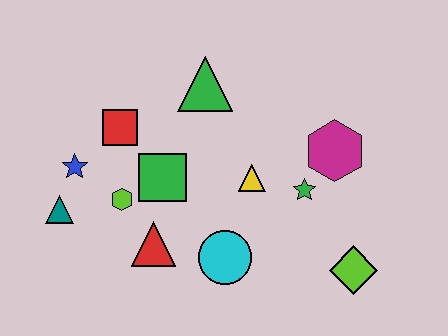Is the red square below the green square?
No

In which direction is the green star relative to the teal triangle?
The green star is to the right of the teal triangle.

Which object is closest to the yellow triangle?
The green star is closest to the yellow triangle.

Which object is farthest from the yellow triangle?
The teal triangle is farthest from the yellow triangle.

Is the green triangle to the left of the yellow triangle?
Yes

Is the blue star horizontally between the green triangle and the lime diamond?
No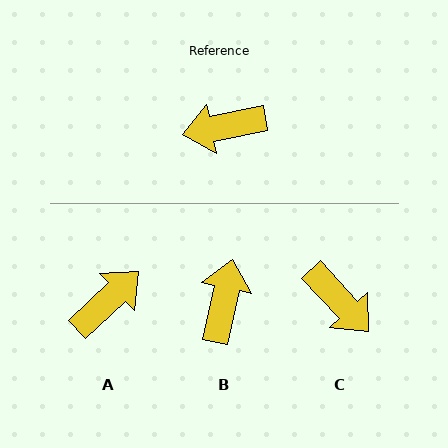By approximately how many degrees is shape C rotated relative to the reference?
Approximately 122 degrees counter-clockwise.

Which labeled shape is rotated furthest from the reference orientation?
A, about 148 degrees away.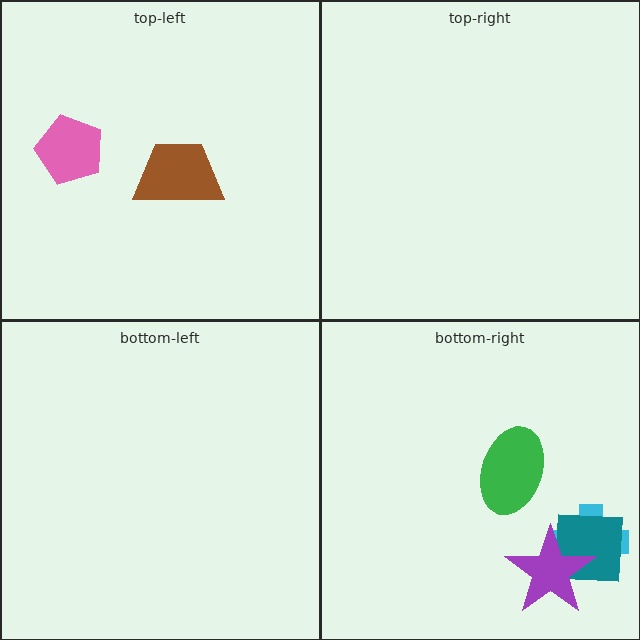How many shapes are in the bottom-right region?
4.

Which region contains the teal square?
The bottom-right region.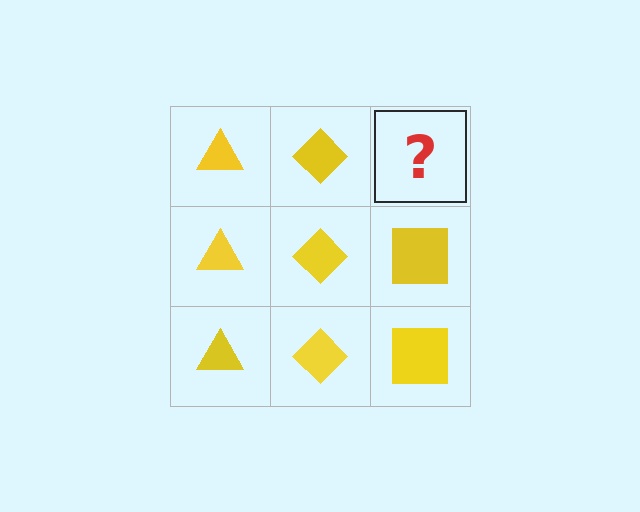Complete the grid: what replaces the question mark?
The question mark should be replaced with a yellow square.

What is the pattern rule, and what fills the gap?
The rule is that each column has a consistent shape. The gap should be filled with a yellow square.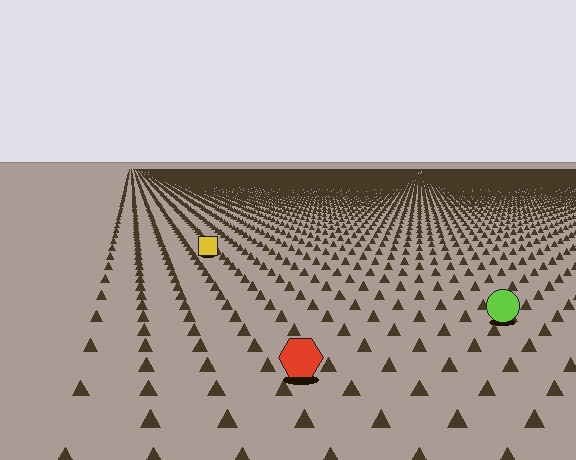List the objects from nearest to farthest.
From nearest to farthest: the red hexagon, the lime circle, the yellow square.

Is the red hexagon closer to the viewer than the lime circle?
Yes. The red hexagon is closer — you can tell from the texture gradient: the ground texture is coarser near it.